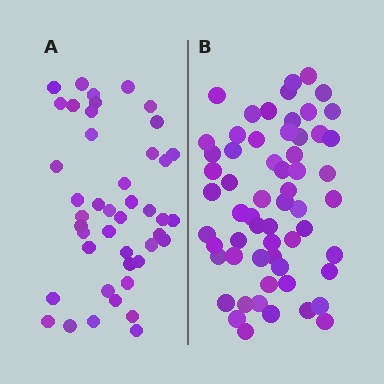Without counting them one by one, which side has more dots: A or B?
Region B (the right region) has more dots.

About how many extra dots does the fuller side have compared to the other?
Region B has approximately 15 more dots than region A.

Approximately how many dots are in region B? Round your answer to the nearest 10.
About 60 dots.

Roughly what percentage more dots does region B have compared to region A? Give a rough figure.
About 35% more.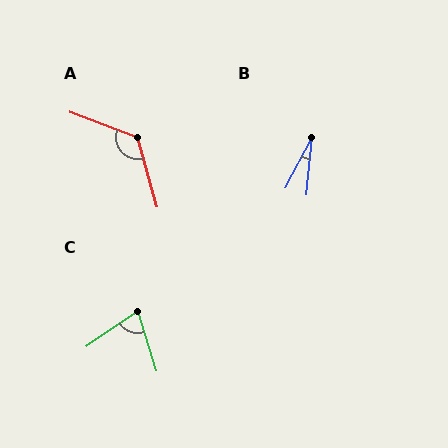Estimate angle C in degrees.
Approximately 73 degrees.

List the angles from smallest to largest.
B (22°), C (73°), A (126°).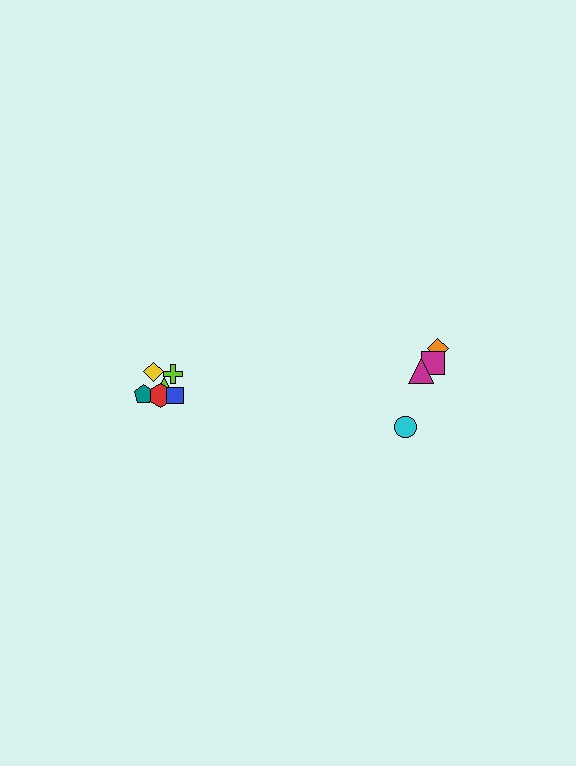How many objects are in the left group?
There are 6 objects.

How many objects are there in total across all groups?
There are 10 objects.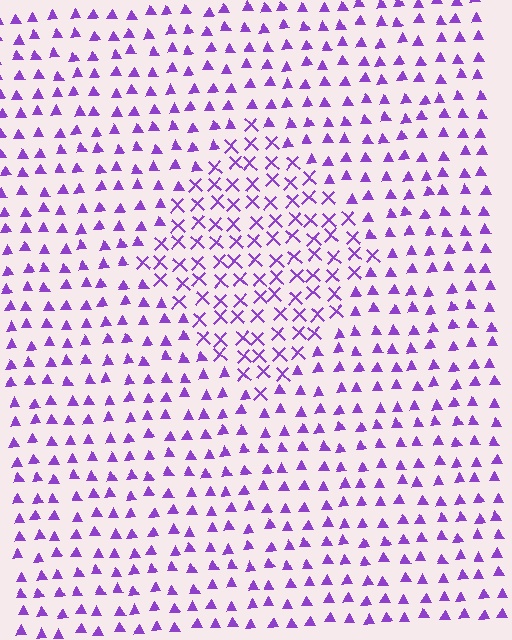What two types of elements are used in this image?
The image uses X marks inside the diamond region and triangles outside it.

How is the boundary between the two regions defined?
The boundary is defined by a change in element shape: X marks inside vs. triangles outside. All elements share the same color and spacing.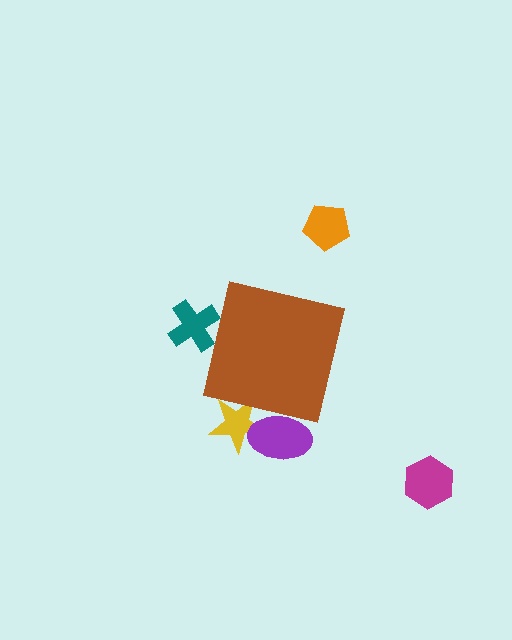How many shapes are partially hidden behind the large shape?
3 shapes are partially hidden.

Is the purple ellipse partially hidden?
Yes, the purple ellipse is partially hidden behind the brown square.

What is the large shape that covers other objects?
A brown square.